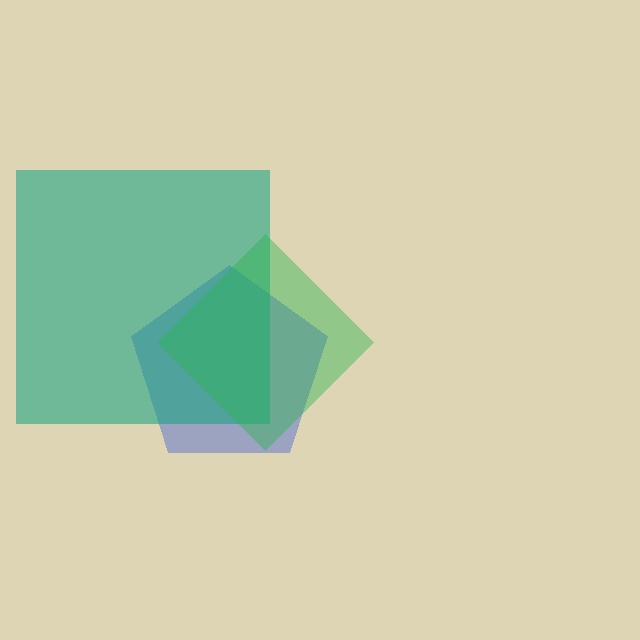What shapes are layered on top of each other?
The layered shapes are: a blue pentagon, a teal square, a green diamond.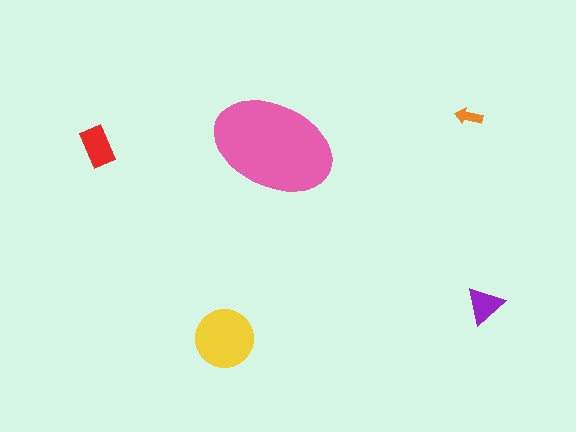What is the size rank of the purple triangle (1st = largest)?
4th.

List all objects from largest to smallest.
The pink ellipse, the yellow circle, the red rectangle, the purple triangle, the orange arrow.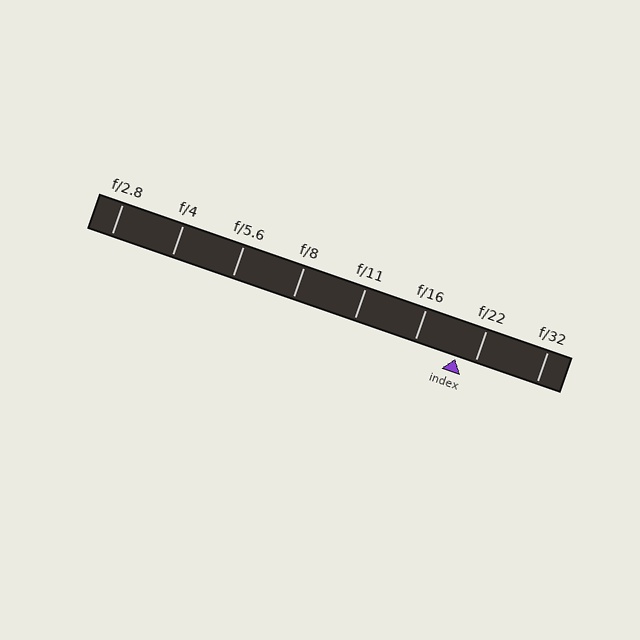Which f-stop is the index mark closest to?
The index mark is closest to f/22.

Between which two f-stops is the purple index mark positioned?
The index mark is between f/16 and f/22.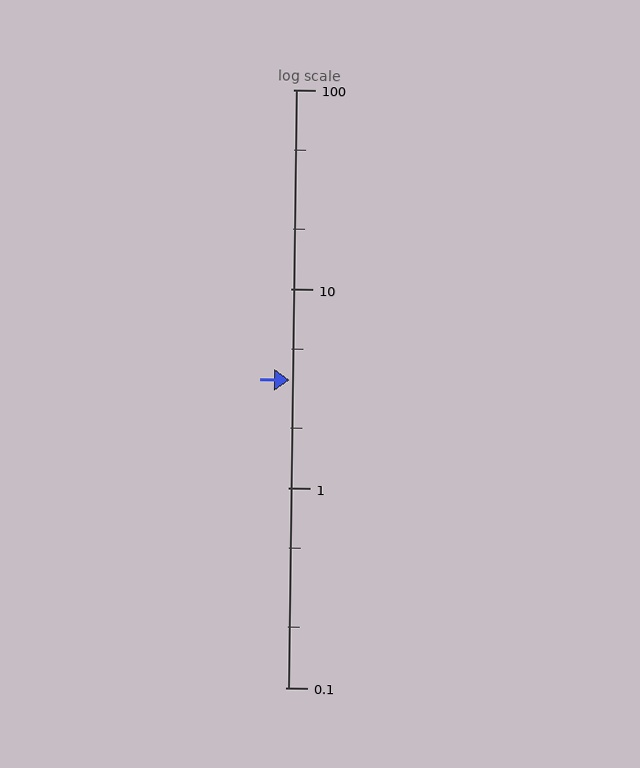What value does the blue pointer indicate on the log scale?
The pointer indicates approximately 3.5.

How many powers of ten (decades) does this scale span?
The scale spans 3 decades, from 0.1 to 100.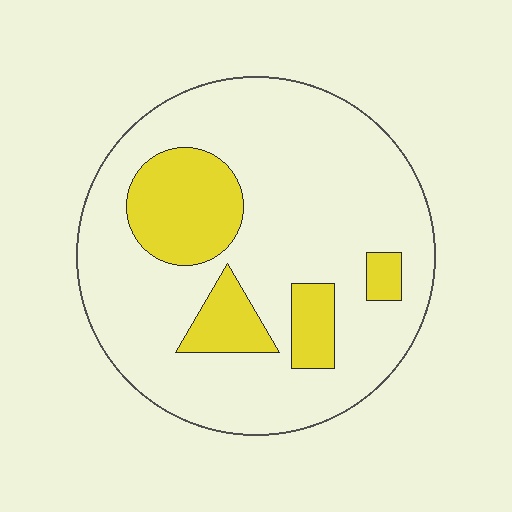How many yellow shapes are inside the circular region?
4.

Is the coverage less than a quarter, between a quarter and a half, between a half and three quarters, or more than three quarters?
Less than a quarter.